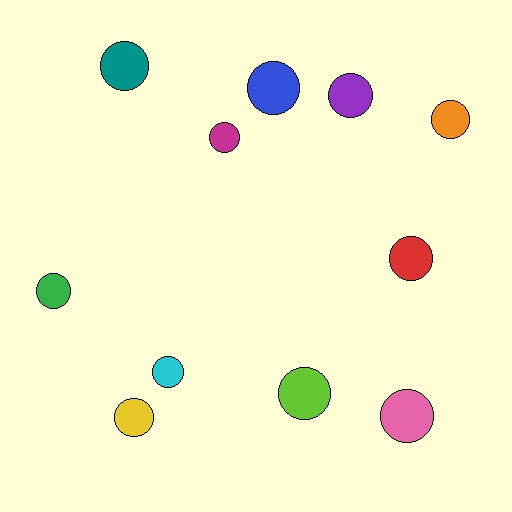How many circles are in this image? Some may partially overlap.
There are 11 circles.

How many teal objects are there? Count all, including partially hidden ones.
There is 1 teal object.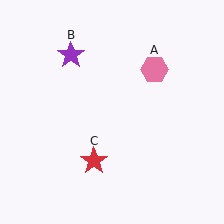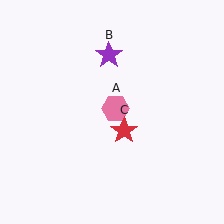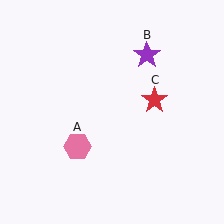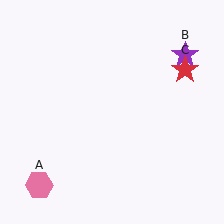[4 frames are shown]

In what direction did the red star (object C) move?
The red star (object C) moved up and to the right.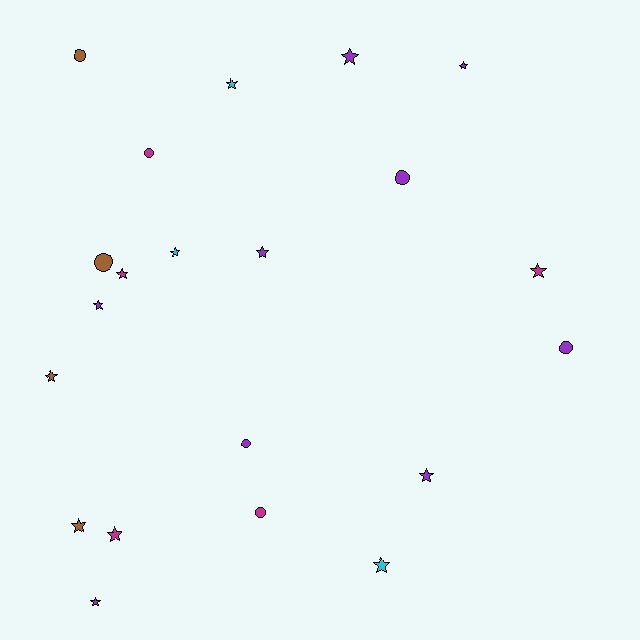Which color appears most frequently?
Purple, with 9 objects.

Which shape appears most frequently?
Star, with 14 objects.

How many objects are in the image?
There are 21 objects.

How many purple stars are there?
There are 6 purple stars.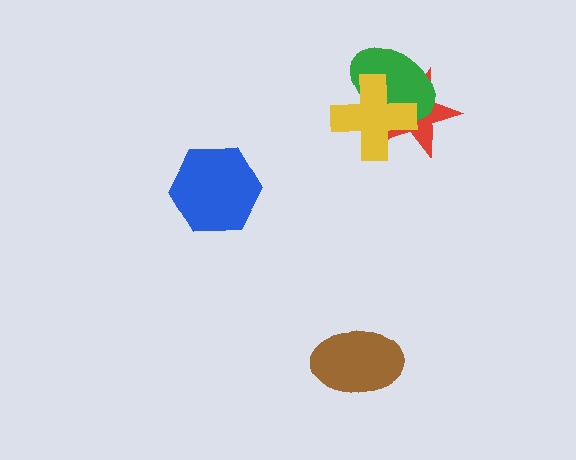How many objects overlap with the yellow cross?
2 objects overlap with the yellow cross.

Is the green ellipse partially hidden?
Yes, it is partially covered by another shape.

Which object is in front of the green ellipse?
The yellow cross is in front of the green ellipse.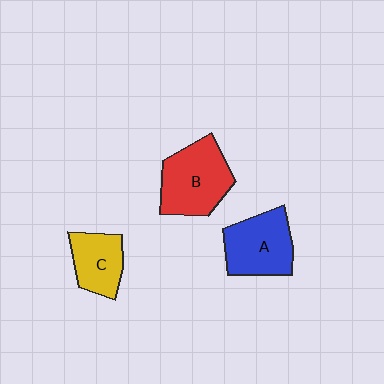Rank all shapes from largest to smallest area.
From largest to smallest: B (red), A (blue), C (yellow).